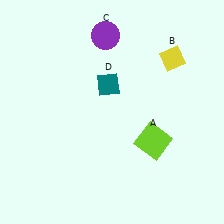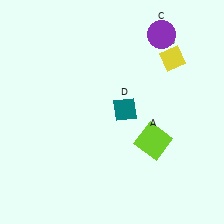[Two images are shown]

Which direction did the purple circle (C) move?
The purple circle (C) moved right.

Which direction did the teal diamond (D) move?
The teal diamond (D) moved down.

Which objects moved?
The objects that moved are: the purple circle (C), the teal diamond (D).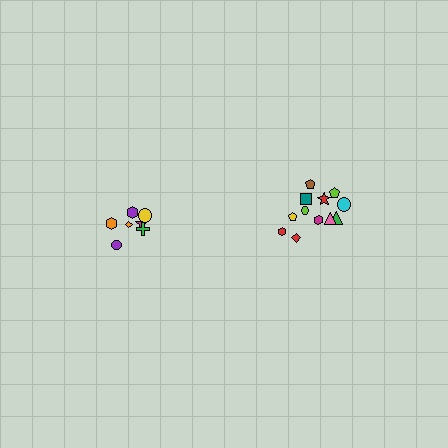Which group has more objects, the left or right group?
The right group.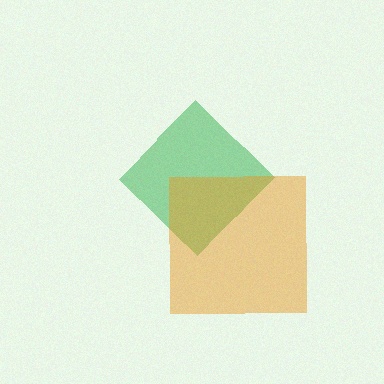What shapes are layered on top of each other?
The layered shapes are: a green diamond, an orange square.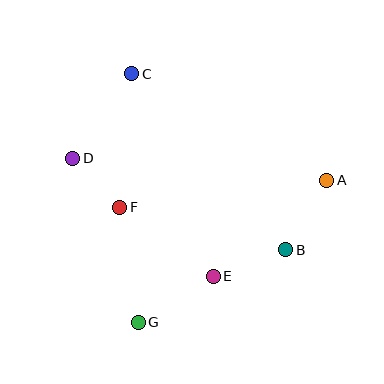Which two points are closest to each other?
Points D and F are closest to each other.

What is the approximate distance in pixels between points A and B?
The distance between A and B is approximately 81 pixels.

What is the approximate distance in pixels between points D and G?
The distance between D and G is approximately 176 pixels.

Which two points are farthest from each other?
Points A and D are farthest from each other.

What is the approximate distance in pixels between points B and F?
The distance between B and F is approximately 171 pixels.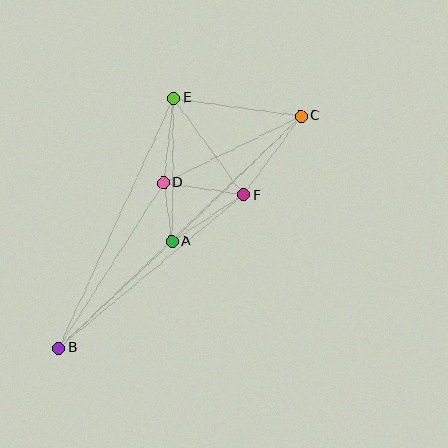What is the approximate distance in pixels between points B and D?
The distance between B and D is approximately 196 pixels.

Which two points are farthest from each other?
Points B and C are farthest from each other.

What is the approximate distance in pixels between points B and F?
The distance between B and F is approximately 240 pixels.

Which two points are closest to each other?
Points A and D are closest to each other.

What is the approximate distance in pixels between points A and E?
The distance between A and E is approximately 143 pixels.